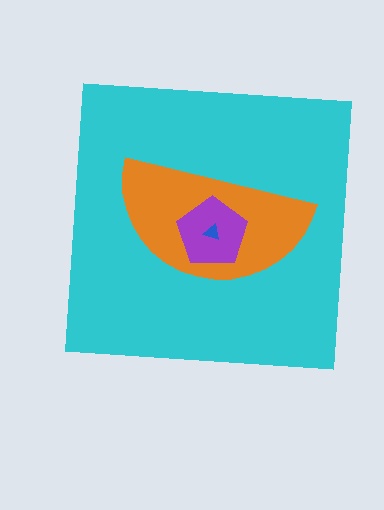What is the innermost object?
The blue triangle.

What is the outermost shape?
The cyan square.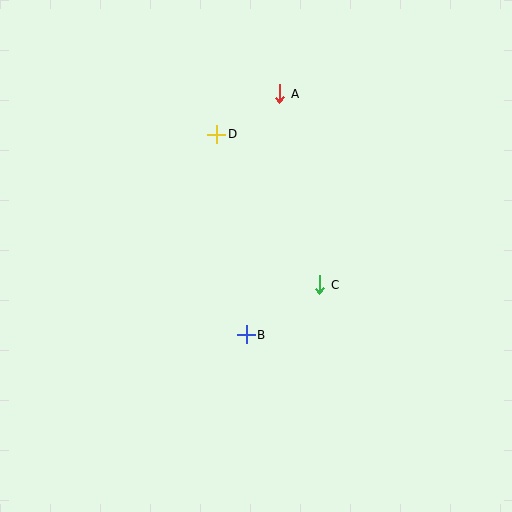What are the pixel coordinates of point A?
Point A is at (280, 94).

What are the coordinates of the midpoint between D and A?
The midpoint between D and A is at (248, 114).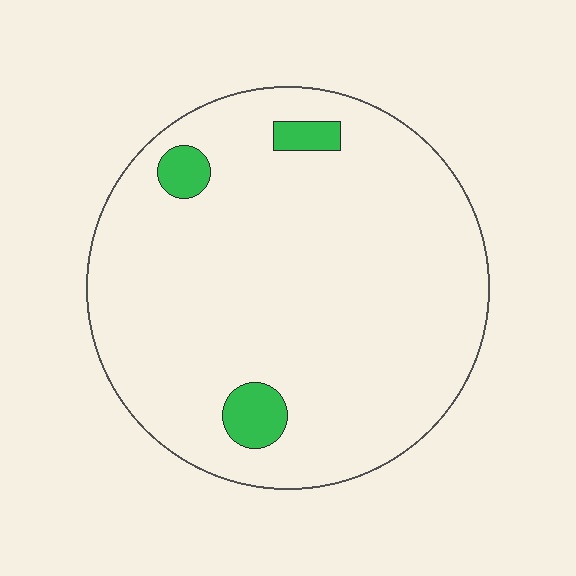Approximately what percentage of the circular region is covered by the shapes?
Approximately 5%.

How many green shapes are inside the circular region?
3.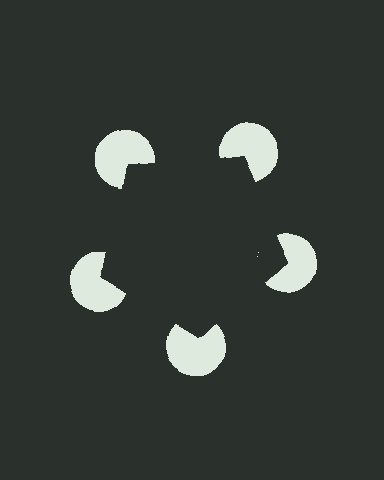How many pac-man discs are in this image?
There are 5 — one at each vertex of the illusory pentagon.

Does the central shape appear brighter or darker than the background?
It typically appears slightly darker than the background, even though no actual brightness change is drawn.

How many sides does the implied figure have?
5 sides.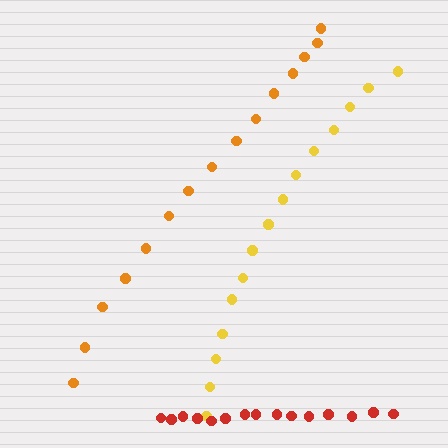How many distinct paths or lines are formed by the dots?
There are 3 distinct paths.